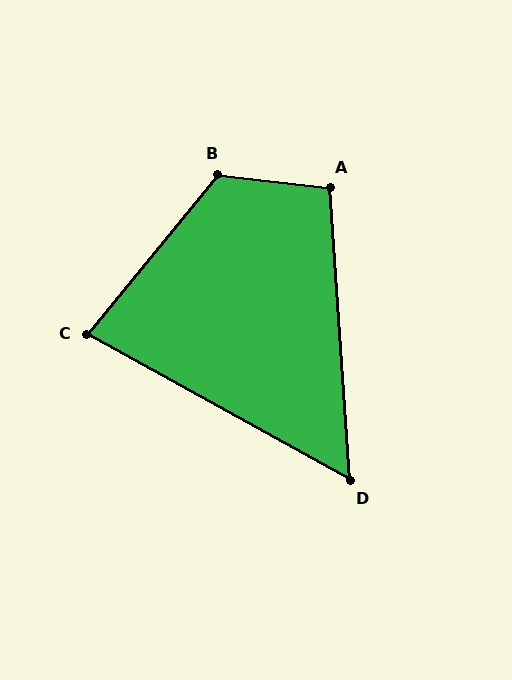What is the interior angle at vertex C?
Approximately 80 degrees (acute).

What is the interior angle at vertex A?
Approximately 100 degrees (obtuse).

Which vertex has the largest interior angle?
B, at approximately 123 degrees.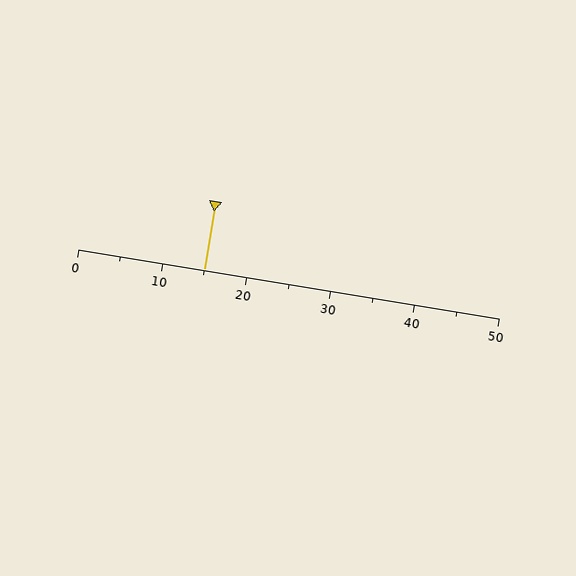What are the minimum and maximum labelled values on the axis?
The axis runs from 0 to 50.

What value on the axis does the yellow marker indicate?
The marker indicates approximately 15.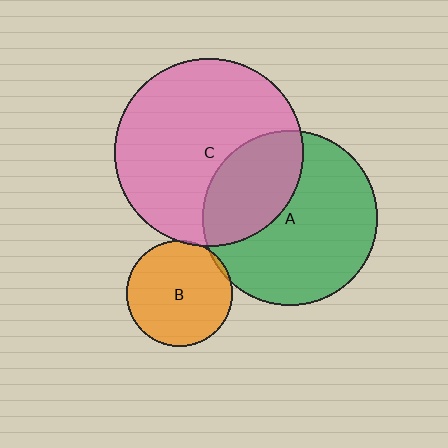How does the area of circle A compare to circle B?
Approximately 2.8 times.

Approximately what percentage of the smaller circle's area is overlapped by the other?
Approximately 5%.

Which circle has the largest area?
Circle C (pink).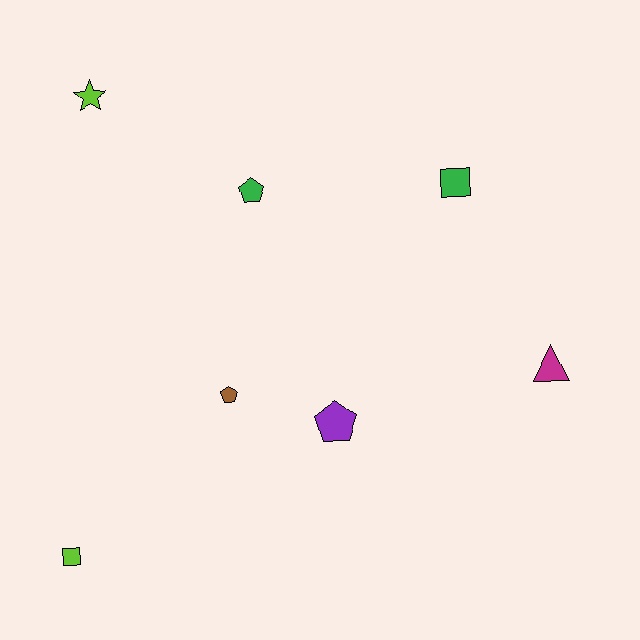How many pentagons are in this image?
There are 3 pentagons.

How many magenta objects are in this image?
There is 1 magenta object.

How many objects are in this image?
There are 7 objects.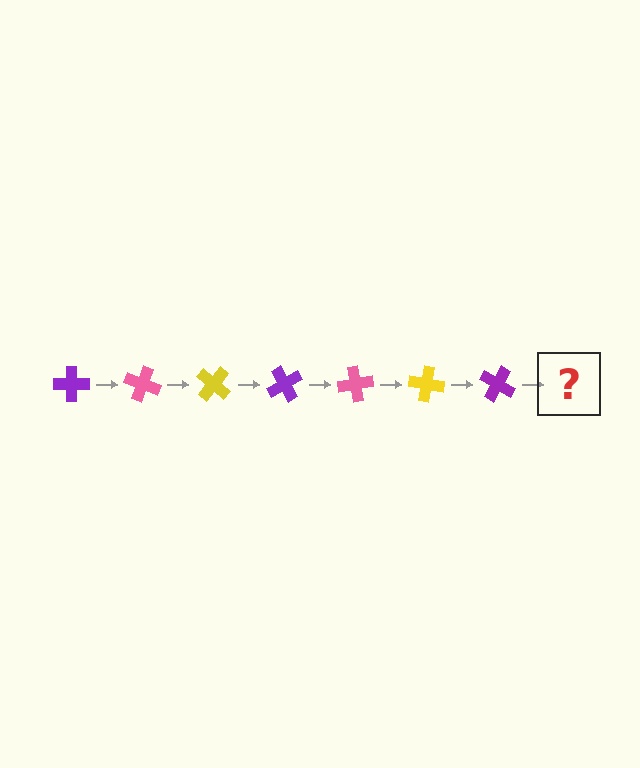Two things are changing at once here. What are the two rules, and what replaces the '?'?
The two rules are that it rotates 20 degrees each step and the color cycles through purple, pink, and yellow. The '?' should be a pink cross, rotated 140 degrees from the start.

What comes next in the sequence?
The next element should be a pink cross, rotated 140 degrees from the start.